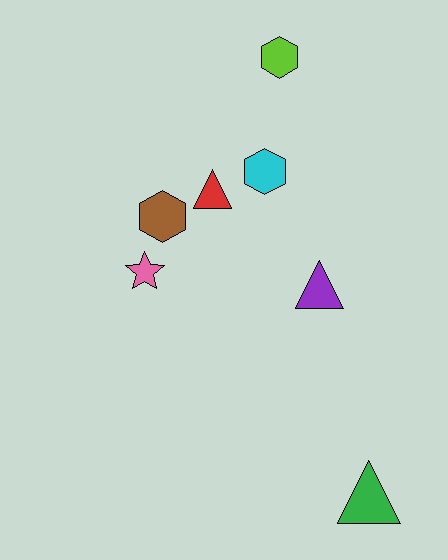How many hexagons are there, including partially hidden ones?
There are 3 hexagons.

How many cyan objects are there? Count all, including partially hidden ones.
There is 1 cyan object.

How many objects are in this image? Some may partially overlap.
There are 7 objects.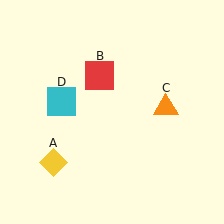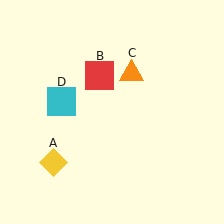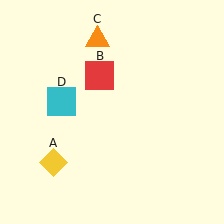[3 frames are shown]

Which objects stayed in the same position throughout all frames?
Yellow diamond (object A) and red square (object B) and cyan square (object D) remained stationary.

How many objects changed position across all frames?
1 object changed position: orange triangle (object C).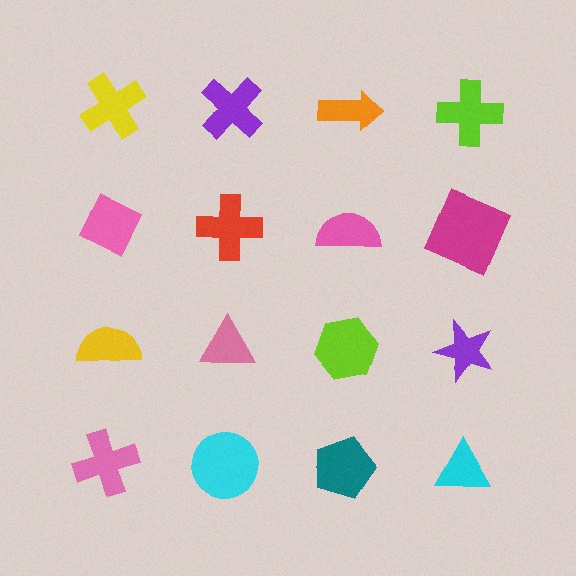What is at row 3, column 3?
A lime hexagon.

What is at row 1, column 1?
A yellow cross.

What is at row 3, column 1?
A yellow semicircle.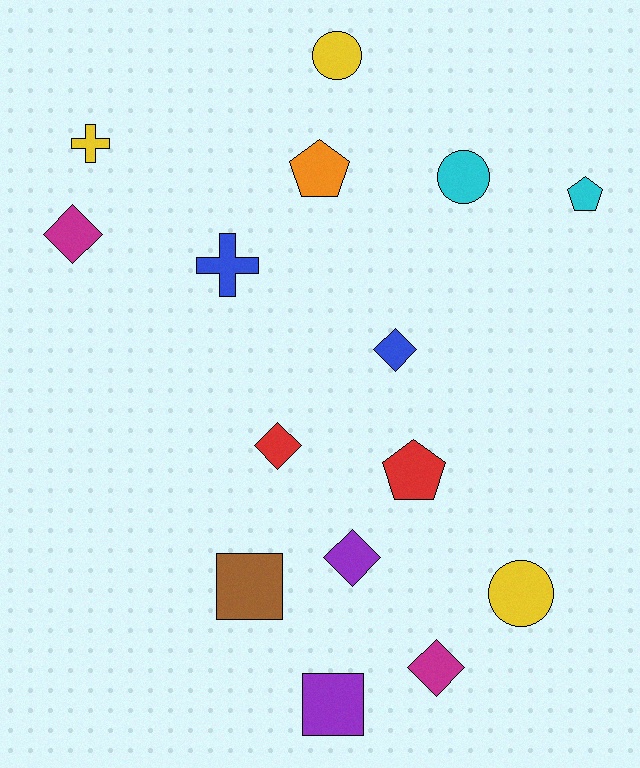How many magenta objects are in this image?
There are 2 magenta objects.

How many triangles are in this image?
There are no triangles.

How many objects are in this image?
There are 15 objects.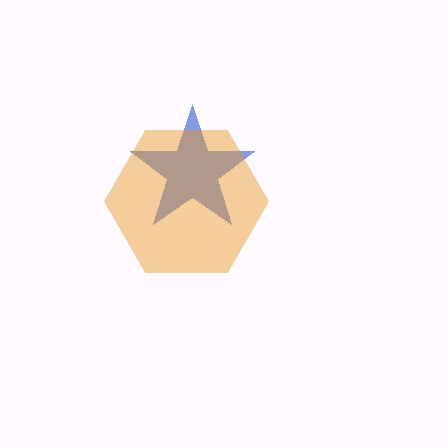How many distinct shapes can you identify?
There are 2 distinct shapes: a blue star, an orange hexagon.